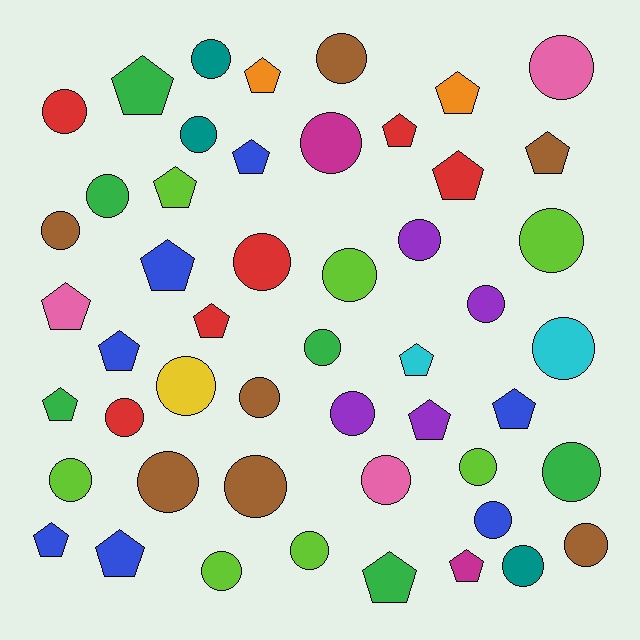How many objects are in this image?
There are 50 objects.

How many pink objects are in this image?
There are 3 pink objects.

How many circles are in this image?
There are 30 circles.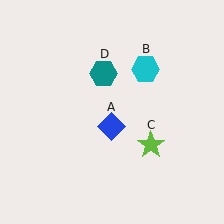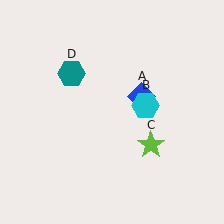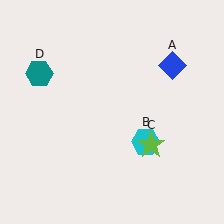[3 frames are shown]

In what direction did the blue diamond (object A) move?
The blue diamond (object A) moved up and to the right.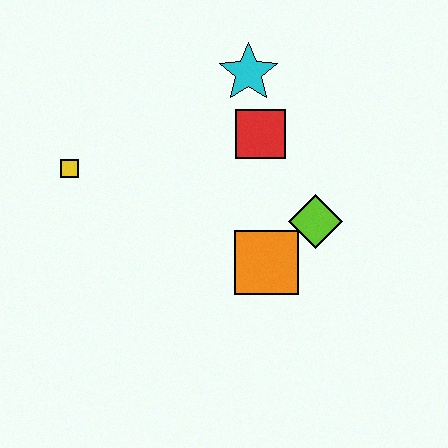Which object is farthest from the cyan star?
The yellow square is farthest from the cyan star.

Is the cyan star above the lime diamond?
Yes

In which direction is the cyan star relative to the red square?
The cyan star is above the red square.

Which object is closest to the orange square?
The lime diamond is closest to the orange square.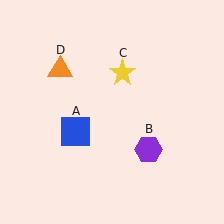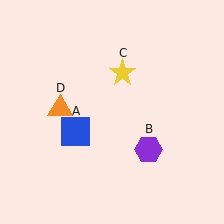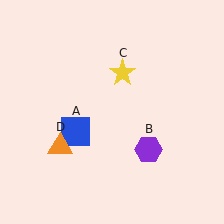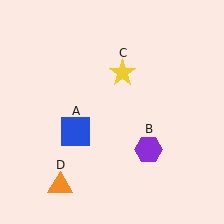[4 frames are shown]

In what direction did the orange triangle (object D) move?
The orange triangle (object D) moved down.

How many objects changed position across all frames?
1 object changed position: orange triangle (object D).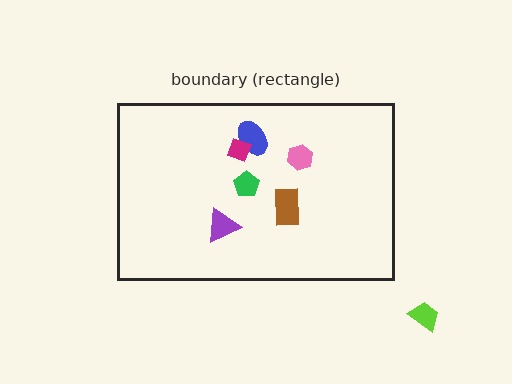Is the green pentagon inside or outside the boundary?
Inside.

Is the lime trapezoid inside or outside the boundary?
Outside.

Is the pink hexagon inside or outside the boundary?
Inside.